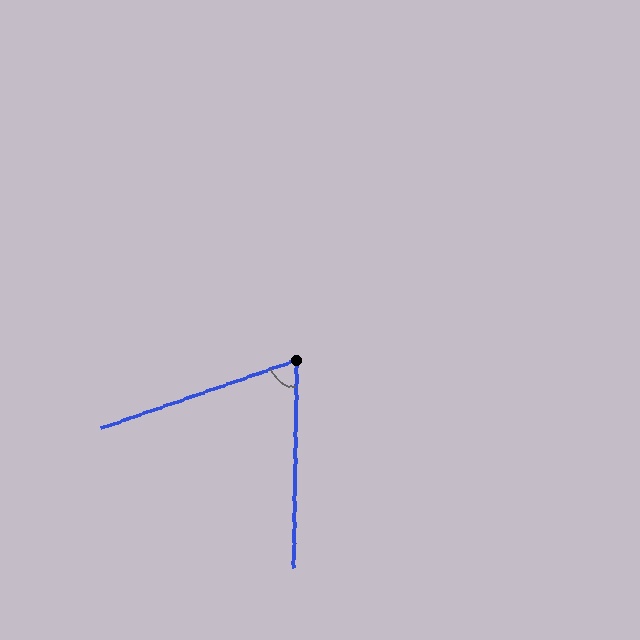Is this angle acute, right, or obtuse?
It is acute.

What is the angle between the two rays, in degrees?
Approximately 70 degrees.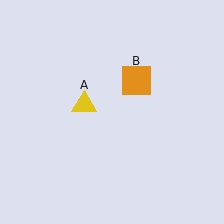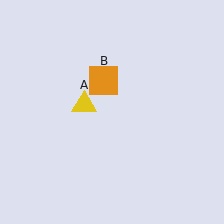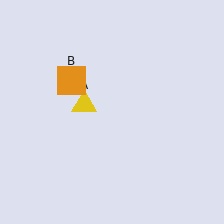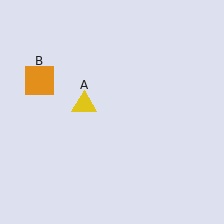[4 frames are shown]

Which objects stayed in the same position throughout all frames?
Yellow triangle (object A) remained stationary.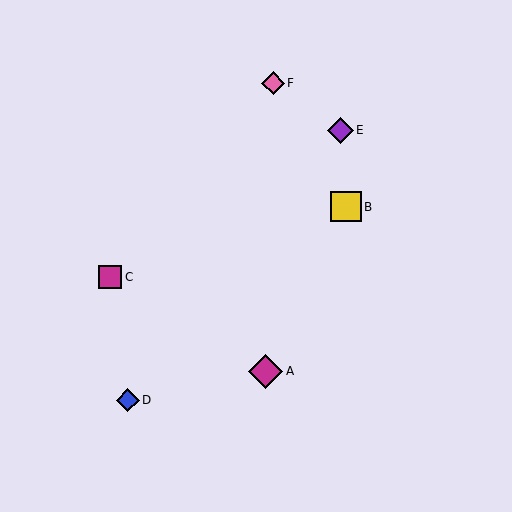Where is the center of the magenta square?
The center of the magenta square is at (110, 277).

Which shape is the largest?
The magenta diamond (labeled A) is the largest.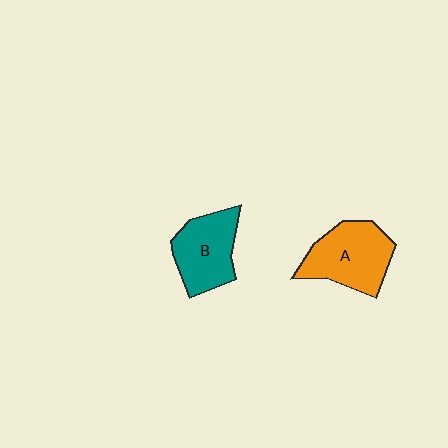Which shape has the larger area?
Shape A (orange).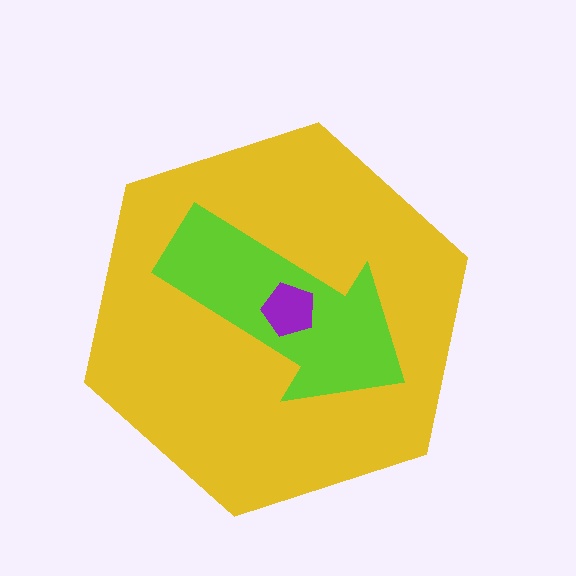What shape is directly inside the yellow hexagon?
The lime arrow.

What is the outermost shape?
The yellow hexagon.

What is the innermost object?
The purple pentagon.